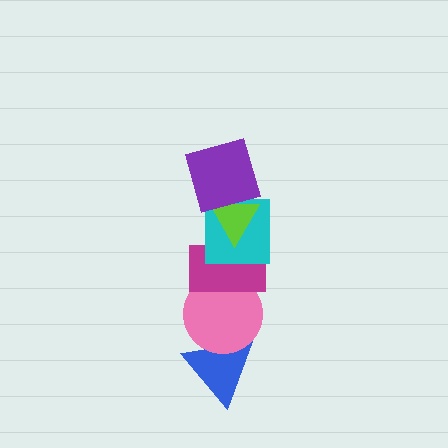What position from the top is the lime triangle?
The lime triangle is 2nd from the top.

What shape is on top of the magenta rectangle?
The cyan square is on top of the magenta rectangle.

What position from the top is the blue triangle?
The blue triangle is 6th from the top.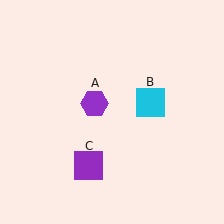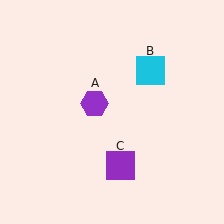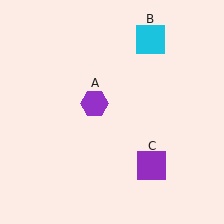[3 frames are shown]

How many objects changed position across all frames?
2 objects changed position: cyan square (object B), purple square (object C).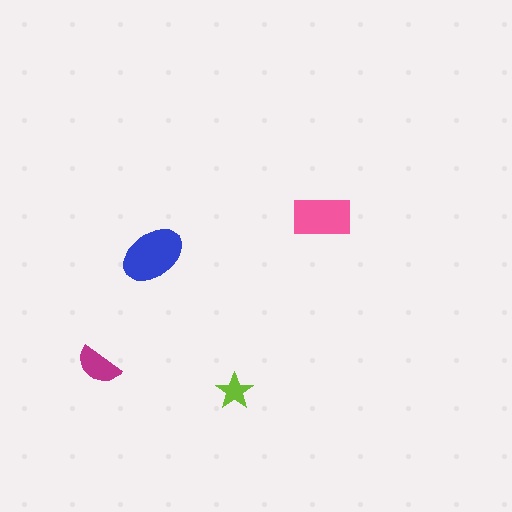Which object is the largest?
The blue ellipse.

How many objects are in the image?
There are 4 objects in the image.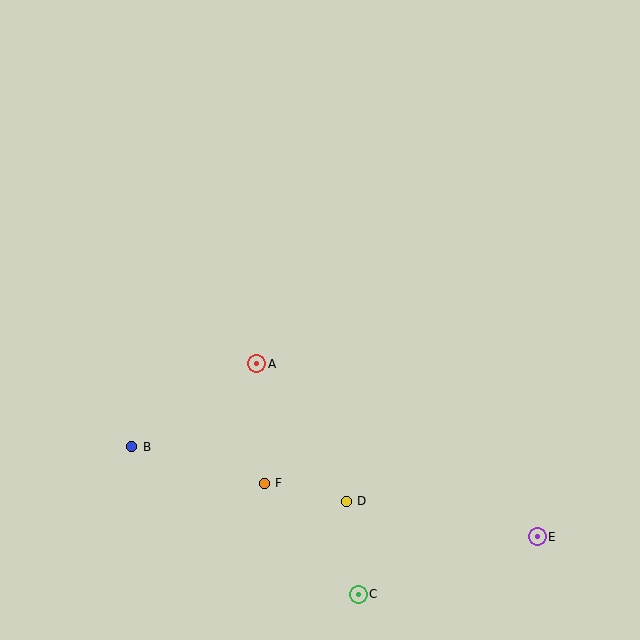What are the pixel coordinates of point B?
Point B is at (132, 447).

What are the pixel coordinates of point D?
Point D is at (346, 501).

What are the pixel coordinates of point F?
Point F is at (264, 483).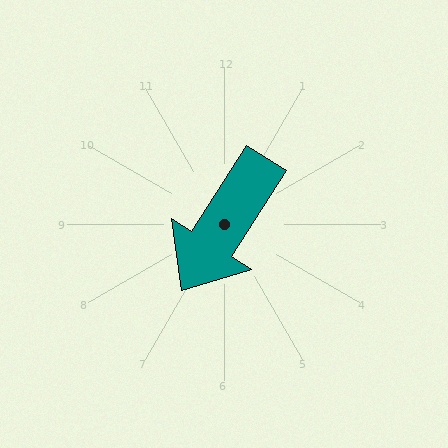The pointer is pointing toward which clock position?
Roughly 7 o'clock.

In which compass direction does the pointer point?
Southwest.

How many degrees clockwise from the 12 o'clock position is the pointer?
Approximately 212 degrees.